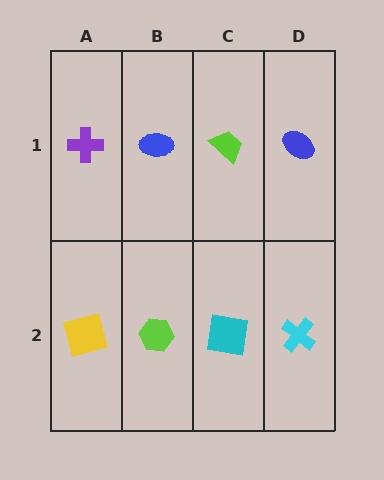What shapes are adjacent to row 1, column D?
A cyan cross (row 2, column D), a lime trapezoid (row 1, column C).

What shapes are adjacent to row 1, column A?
A yellow square (row 2, column A), a blue ellipse (row 1, column B).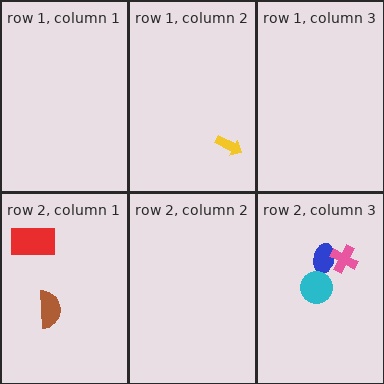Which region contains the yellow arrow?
The row 1, column 2 region.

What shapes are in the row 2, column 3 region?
The blue ellipse, the cyan circle, the pink cross.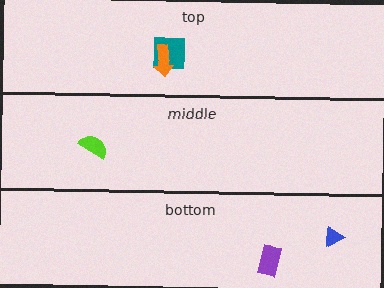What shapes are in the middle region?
The lime semicircle.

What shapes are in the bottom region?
The purple rectangle, the blue triangle.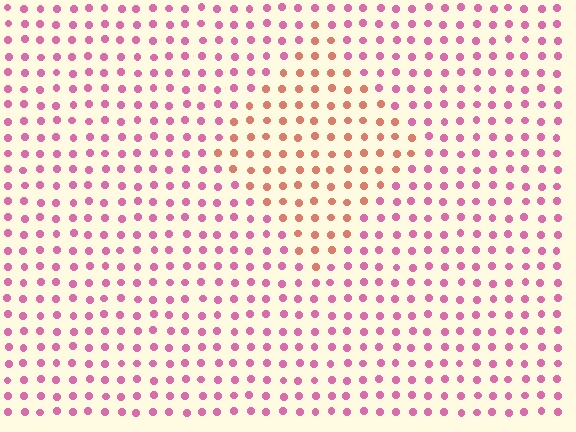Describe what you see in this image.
The image is filled with small pink elements in a uniform arrangement. A diamond-shaped region is visible where the elements are tinted to a slightly different hue, forming a subtle color boundary.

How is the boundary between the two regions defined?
The boundary is defined purely by a slight shift in hue (about 44 degrees). Spacing, size, and orientation are identical on both sides.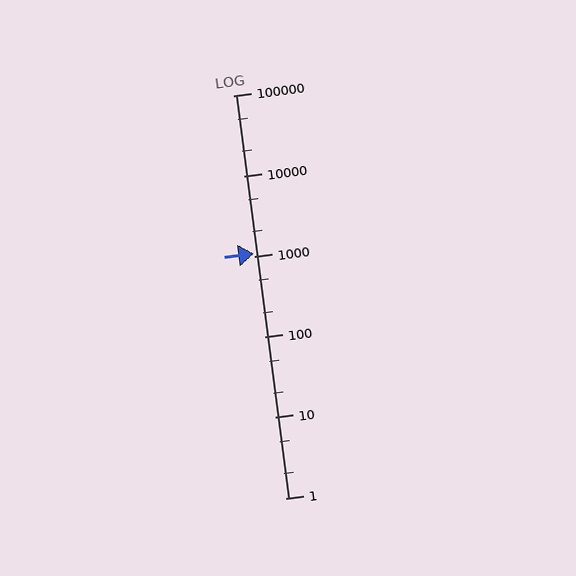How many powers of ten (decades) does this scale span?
The scale spans 5 decades, from 1 to 100000.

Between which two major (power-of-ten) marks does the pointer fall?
The pointer is between 1000 and 10000.